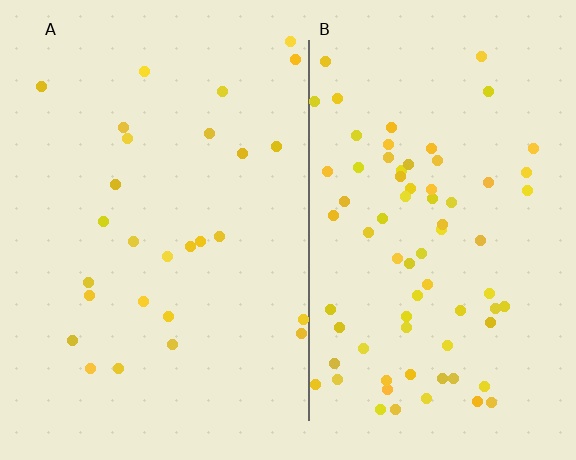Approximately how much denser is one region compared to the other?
Approximately 2.7× — region B over region A.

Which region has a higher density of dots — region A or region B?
B (the right).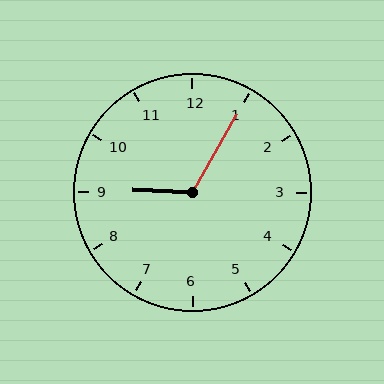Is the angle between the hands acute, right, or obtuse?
It is obtuse.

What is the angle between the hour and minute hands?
Approximately 118 degrees.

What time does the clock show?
9:05.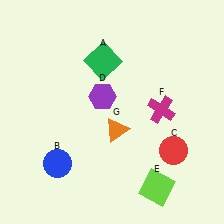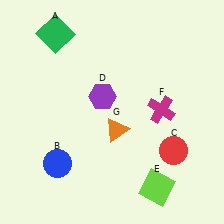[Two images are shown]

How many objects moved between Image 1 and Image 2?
1 object moved between the two images.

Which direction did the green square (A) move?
The green square (A) moved left.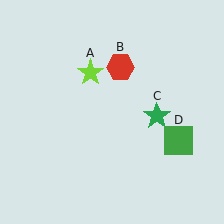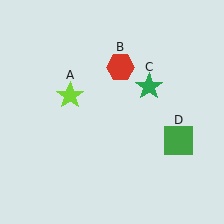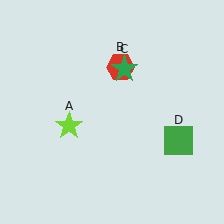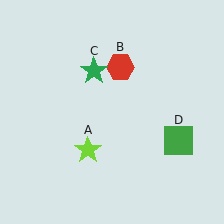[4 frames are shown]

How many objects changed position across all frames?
2 objects changed position: lime star (object A), green star (object C).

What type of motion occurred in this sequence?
The lime star (object A), green star (object C) rotated counterclockwise around the center of the scene.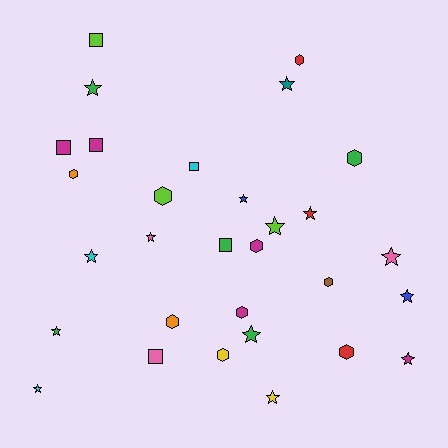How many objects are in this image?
There are 30 objects.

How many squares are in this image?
There are 6 squares.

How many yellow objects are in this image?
There are 2 yellow objects.